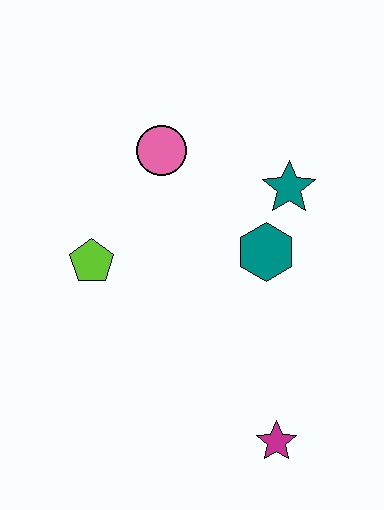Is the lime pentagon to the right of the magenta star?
No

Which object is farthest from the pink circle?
The magenta star is farthest from the pink circle.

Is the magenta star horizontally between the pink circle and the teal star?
Yes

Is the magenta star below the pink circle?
Yes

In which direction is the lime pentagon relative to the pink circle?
The lime pentagon is below the pink circle.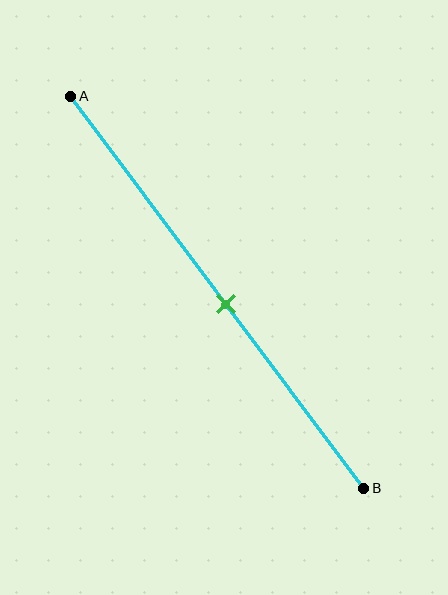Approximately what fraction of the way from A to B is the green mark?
The green mark is approximately 55% of the way from A to B.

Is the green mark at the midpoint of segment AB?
No, the mark is at about 55% from A, not at the 50% midpoint.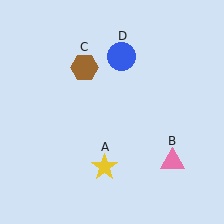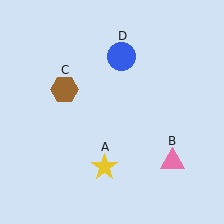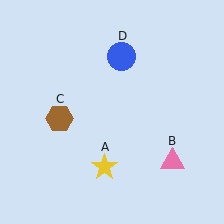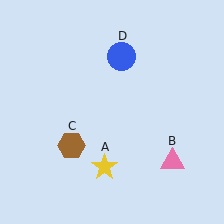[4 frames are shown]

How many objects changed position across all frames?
1 object changed position: brown hexagon (object C).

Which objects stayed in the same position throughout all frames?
Yellow star (object A) and pink triangle (object B) and blue circle (object D) remained stationary.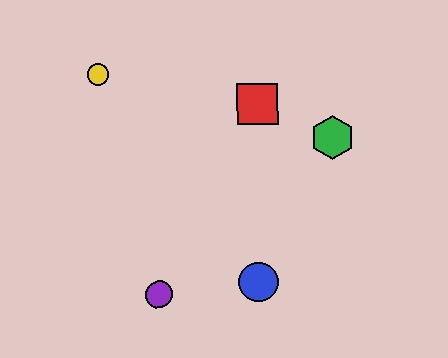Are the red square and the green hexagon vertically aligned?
No, the red square is at x≈257 and the green hexagon is at x≈332.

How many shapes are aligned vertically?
2 shapes (the red square, the blue circle) are aligned vertically.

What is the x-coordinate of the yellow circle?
The yellow circle is at x≈98.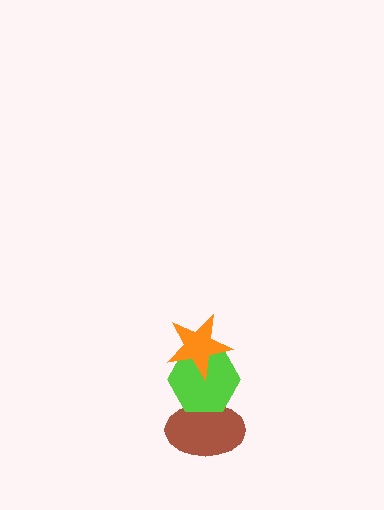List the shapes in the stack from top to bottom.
From top to bottom: the orange star, the lime hexagon, the brown ellipse.